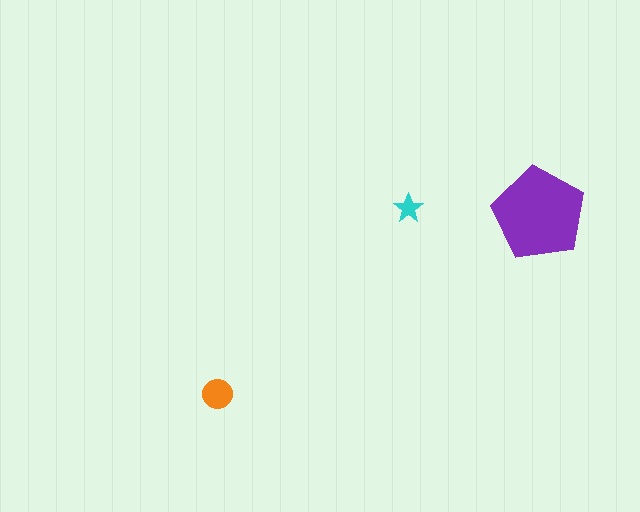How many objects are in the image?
There are 3 objects in the image.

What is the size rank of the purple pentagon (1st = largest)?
1st.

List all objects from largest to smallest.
The purple pentagon, the orange circle, the cyan star.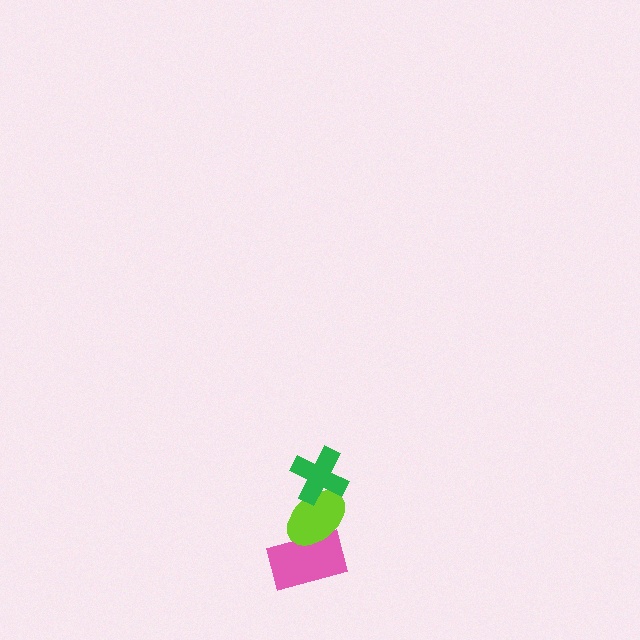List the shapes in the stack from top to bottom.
From top to bottom: the green cross, the lime ellipse, the pink rectangle.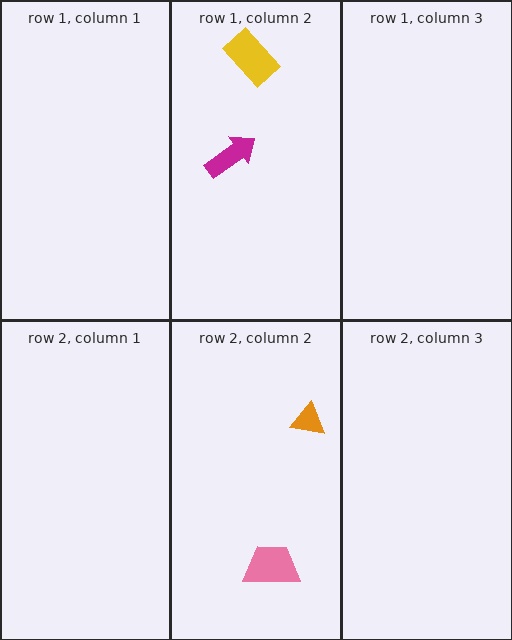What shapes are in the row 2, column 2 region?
The pink trapezoid, the orange triangle.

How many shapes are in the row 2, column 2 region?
2.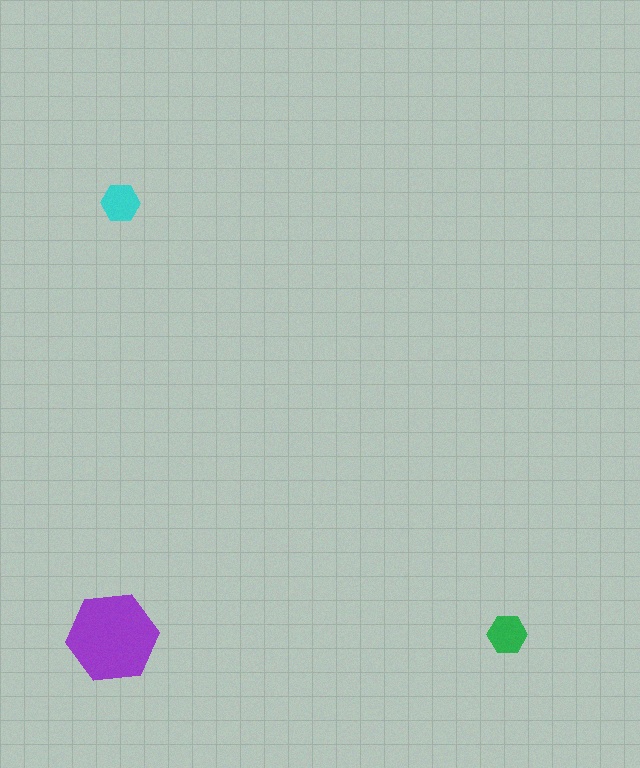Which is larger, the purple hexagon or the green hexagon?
The purple one.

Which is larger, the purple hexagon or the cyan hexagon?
The purple one.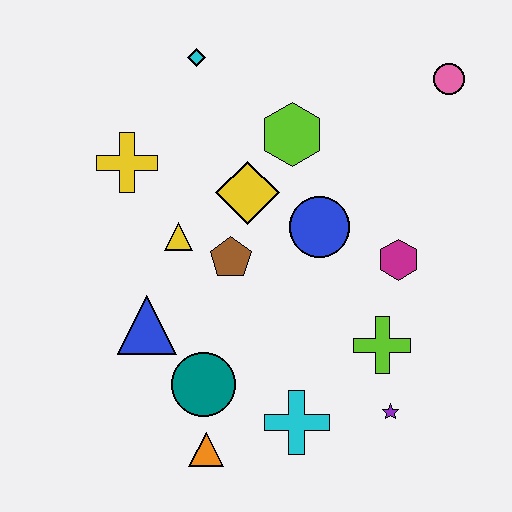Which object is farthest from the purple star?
The cyan diamond is farthest from the purple star.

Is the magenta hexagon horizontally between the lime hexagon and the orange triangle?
No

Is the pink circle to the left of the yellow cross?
No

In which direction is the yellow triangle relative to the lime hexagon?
The yellow triangle is to the left of the lime hexagon.